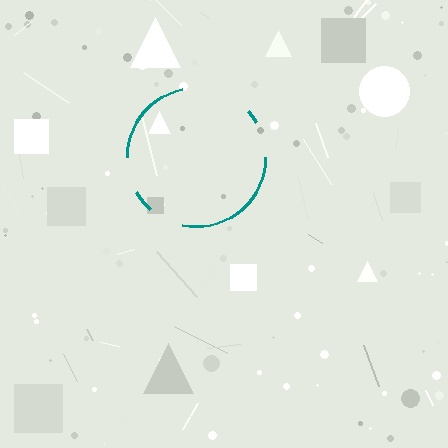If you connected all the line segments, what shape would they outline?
They would outline a circle.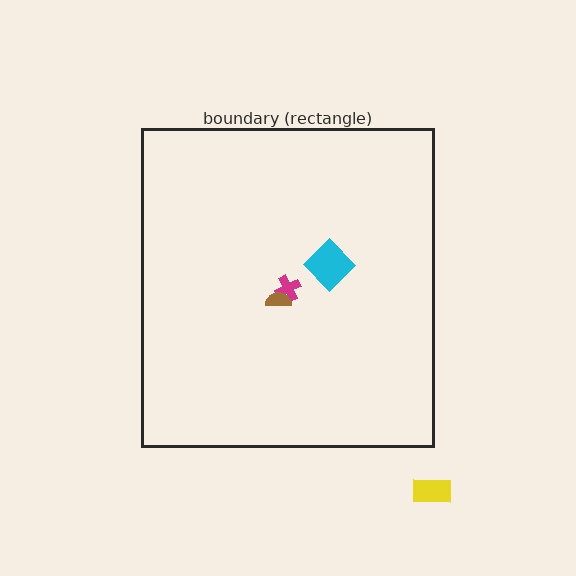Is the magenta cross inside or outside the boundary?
Inside.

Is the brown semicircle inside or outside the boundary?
Inside.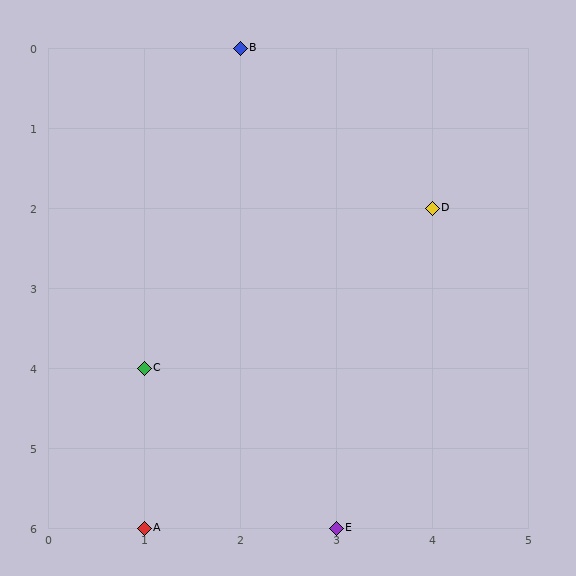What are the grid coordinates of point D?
Point D is at grid coordinates (4, 2).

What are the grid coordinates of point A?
Point A is at grid coordinates (1, 6).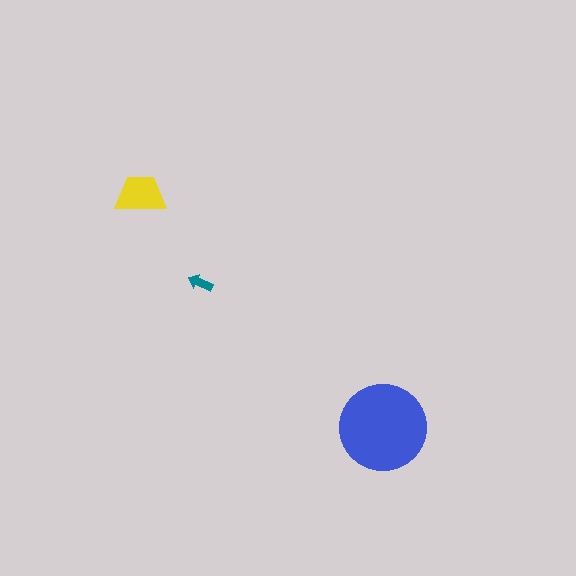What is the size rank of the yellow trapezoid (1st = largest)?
2nd.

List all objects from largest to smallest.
The blue circle, the yellow trapezoid, the teal arrow.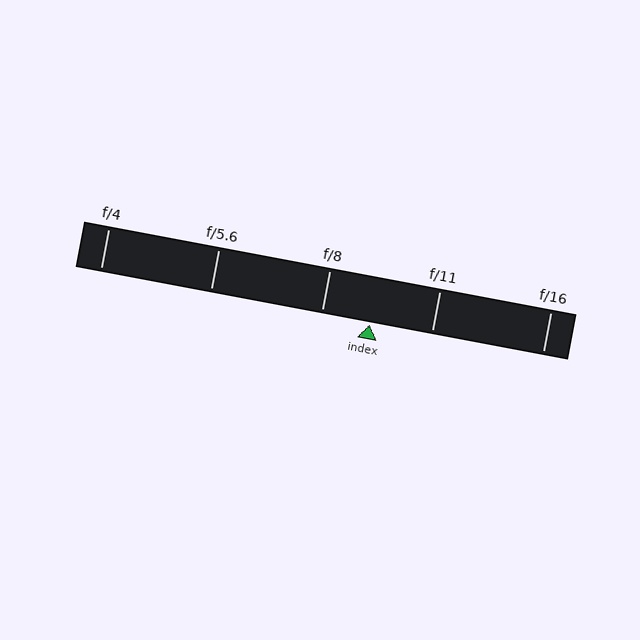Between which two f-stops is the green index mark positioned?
The index mark is between f/8 and f/11.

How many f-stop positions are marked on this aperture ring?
There are 5 f-stop positions marked.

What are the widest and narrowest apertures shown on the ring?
The widest aperture shown is f/4 and the narrowest is f/16.